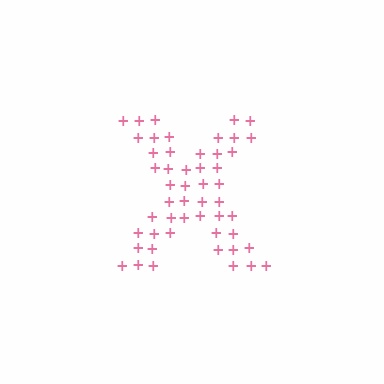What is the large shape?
The large shape is the letter X.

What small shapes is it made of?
It is made of small plus signs.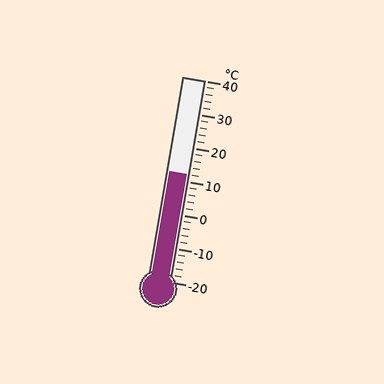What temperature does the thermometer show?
The thermometer shows approximately 12°C.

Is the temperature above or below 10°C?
The temperature is above 10°C.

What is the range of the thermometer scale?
The thermometer scale ranges from -20°C to 40°C.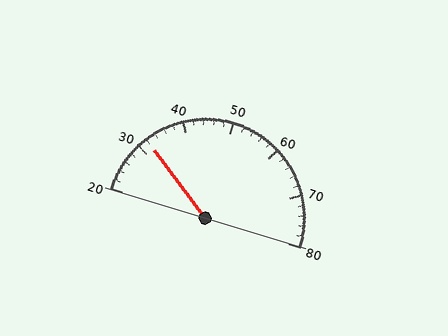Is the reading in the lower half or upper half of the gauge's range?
The reading is in the lower half of the range (20 to 80).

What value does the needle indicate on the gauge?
The needle indicates approximately 32.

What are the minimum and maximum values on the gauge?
The gauge ranges from 20 to 80.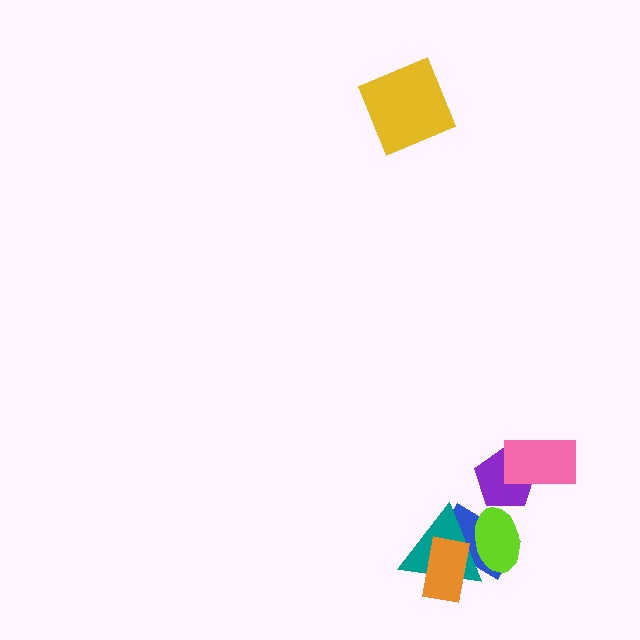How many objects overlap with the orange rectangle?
2 objects overlap with the orange rectangle.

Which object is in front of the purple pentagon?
The pink rectangle is in front of the purple pentagon.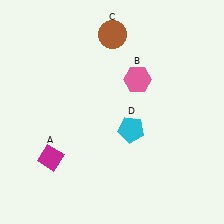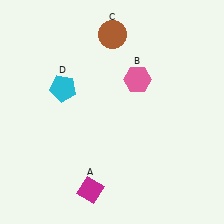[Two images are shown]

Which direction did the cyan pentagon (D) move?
The cyan pentagon (D) moved left.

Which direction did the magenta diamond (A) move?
The magenta diamond (A) moved right.